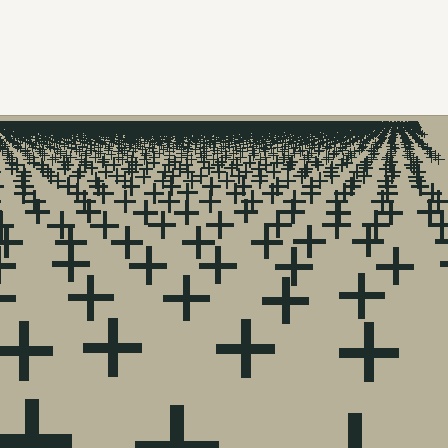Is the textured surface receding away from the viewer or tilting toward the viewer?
The surface is receding away from the viewer. Texture elements get smaller and denser toward the top.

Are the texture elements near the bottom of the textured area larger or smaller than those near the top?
Larger. Near the bottom, elements are closer to the viewer and appear at a bigger on-screen size.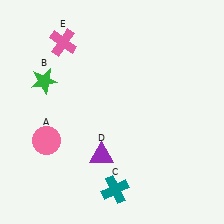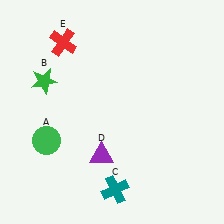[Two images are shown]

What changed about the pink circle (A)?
In Image 1, A is pink. In Image 2, it changed to green.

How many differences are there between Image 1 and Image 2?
There are 2 differences between the two images.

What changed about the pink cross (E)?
In Image 1, E is pink. In Image 2, it changed to red.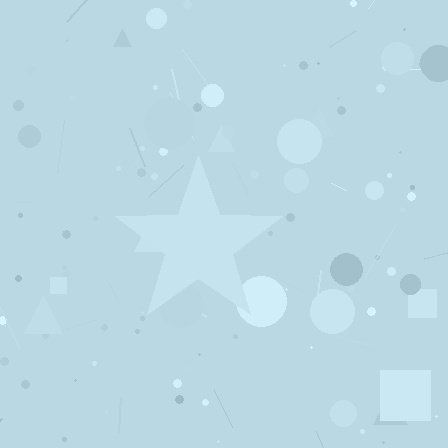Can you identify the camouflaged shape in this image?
The camouflaged shape is a star.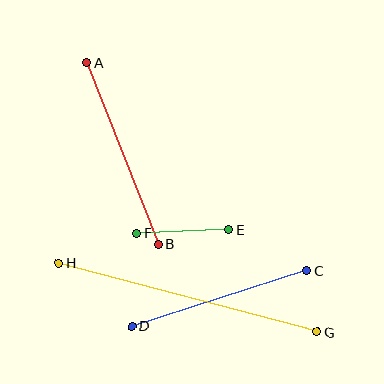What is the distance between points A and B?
The distance is approximately 195 pixels.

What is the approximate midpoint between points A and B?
The midpoint is at approximately (123, 153) pixels.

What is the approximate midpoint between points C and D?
The midpoint is at approximately (219, 298) pixels.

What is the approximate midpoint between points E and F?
The midpoint is at approximately (183, 232) pixels.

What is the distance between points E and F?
The distance is approximately 92 pixels.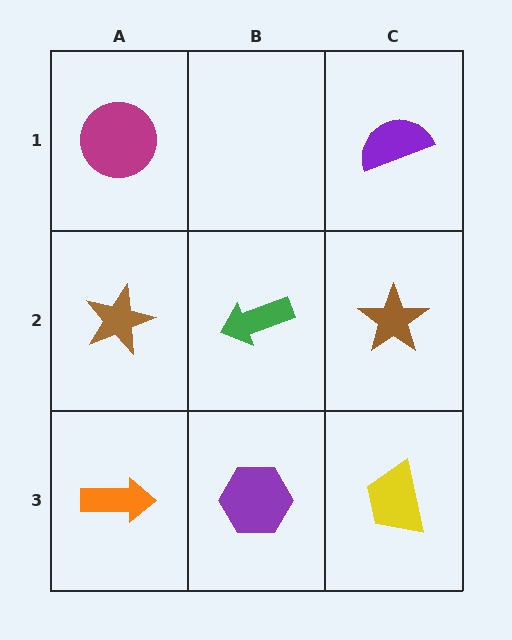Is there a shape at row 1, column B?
No, that cell is empty.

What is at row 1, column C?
A purple semicircle.